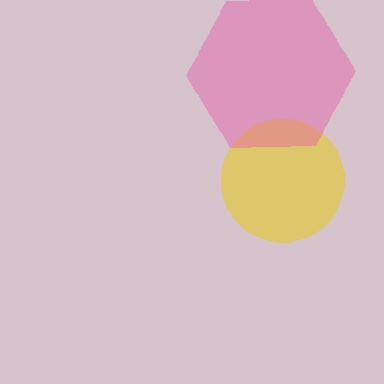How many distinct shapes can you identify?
There are 2 distinct shapes: a yellow circle, a pink hexagon.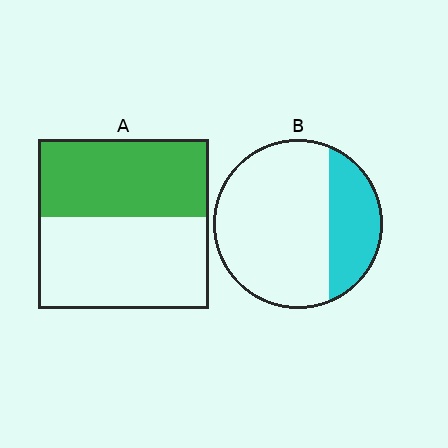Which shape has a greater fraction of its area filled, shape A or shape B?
Shape A.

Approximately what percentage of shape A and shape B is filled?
A is approximately 45% and B is approximately 25%.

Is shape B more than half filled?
No.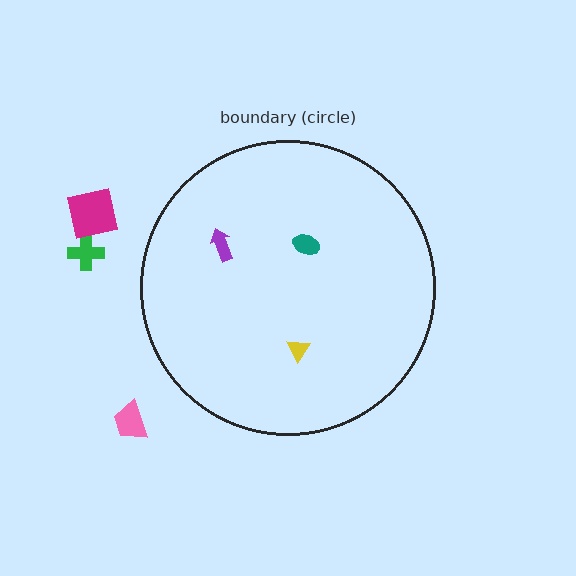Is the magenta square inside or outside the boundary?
Outside.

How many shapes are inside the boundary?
3 inside, 3 outside.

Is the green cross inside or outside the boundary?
Outside.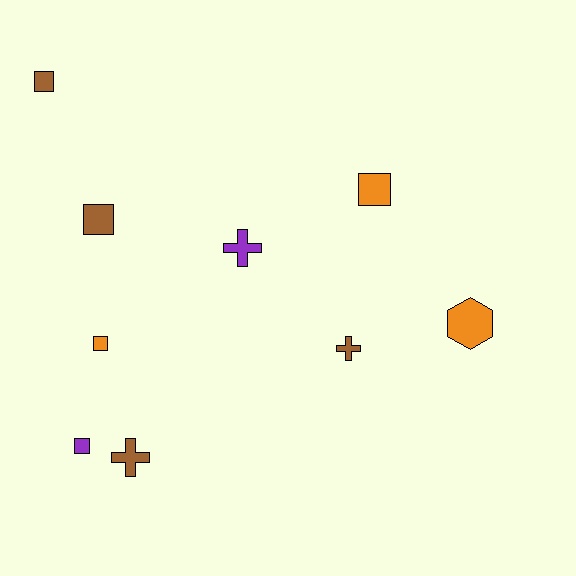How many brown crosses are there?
There are 2 brown crosses.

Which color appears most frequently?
Brown, with 4 objects.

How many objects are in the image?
There are 9 objects.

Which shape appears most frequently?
Square, with 5 objects.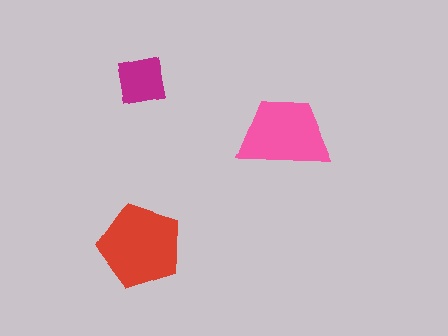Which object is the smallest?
The magenta square.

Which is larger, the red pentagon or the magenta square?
The red pentagon.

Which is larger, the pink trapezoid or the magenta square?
The pink trapezoid.